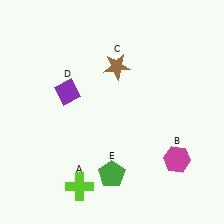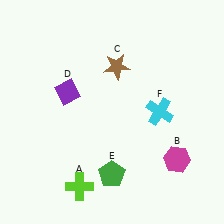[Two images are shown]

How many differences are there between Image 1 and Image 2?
There is 1 difference between the two images.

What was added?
A cyan cross (F) was added in Image 2.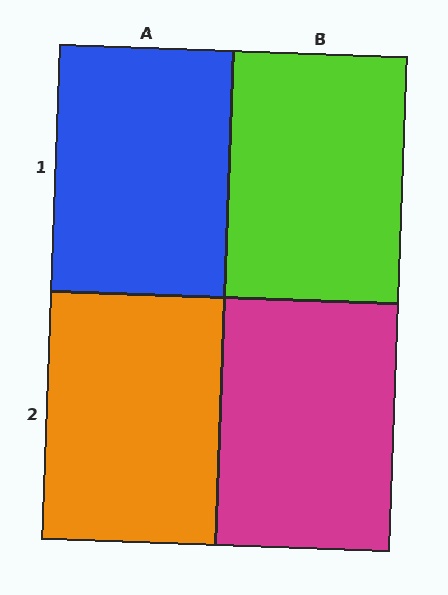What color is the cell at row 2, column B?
Magenta.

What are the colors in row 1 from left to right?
Blue, lime.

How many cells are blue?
1 cell is blue.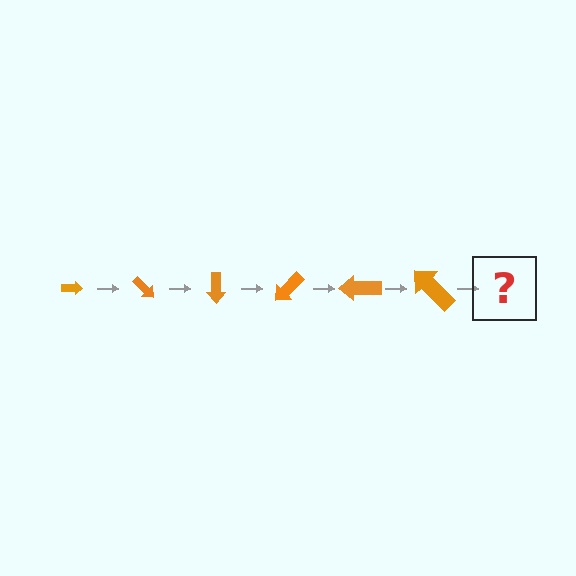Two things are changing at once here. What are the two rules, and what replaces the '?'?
The two rules are that the arrow grows larger each step and it rotates 45 degrees each step. The '?' should be an arrow, larger than the previous one and rotated 270 degrees from the start.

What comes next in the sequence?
The next element should be an arrow, larger than the previous one and rotated 270 degrees from the start.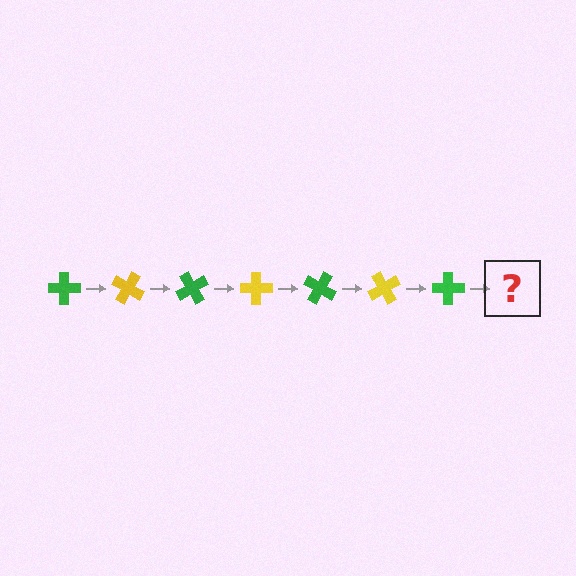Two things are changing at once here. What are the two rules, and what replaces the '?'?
The two rules are that it rotates 30 degrees each step and the color cycles through green and yellow. The '?' should be a yellow cross, rotated 210 degrees from the start.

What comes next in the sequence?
The next element should be a yellow cross, rotated 210 degrees from the start.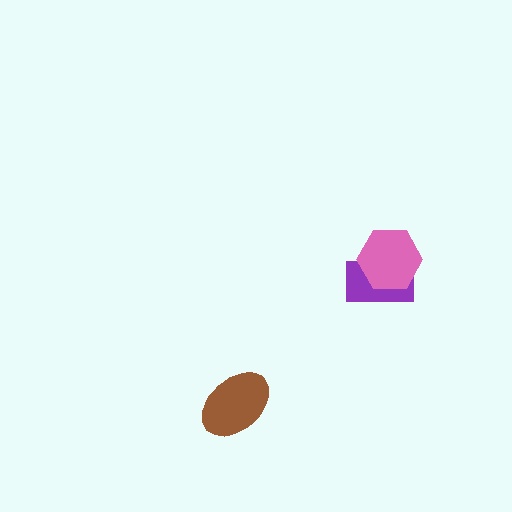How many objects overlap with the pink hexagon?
1 object overlaps with the pink hexagon.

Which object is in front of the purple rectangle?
The pink hexagon is in front of the purple rectangle.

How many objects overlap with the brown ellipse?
0 objects overlap with the brown ellipse.